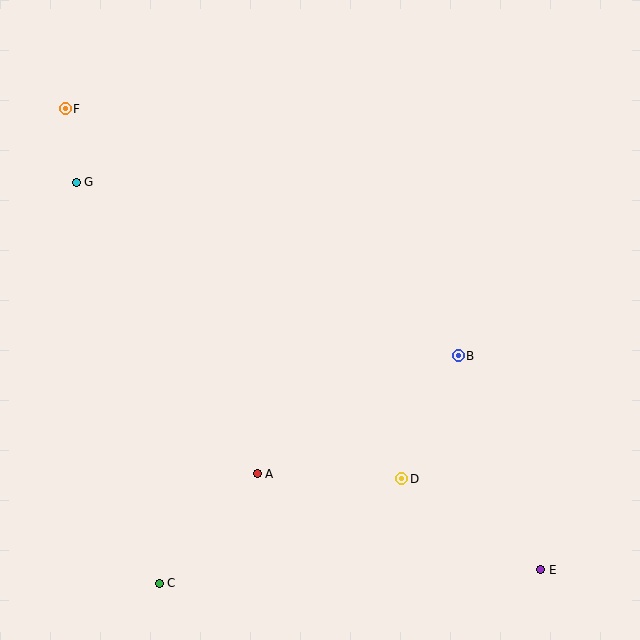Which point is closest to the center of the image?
Point B at (458, 356) is closest to the center.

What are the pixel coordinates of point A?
Point A is at (257, 474).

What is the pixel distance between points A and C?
The distance between A and C is 147 pixels.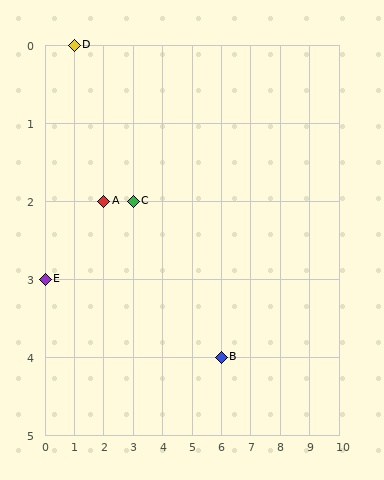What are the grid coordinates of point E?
Point E is at grid coordinates (0, 3).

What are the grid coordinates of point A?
Point A is at grid coordinates (2, 2).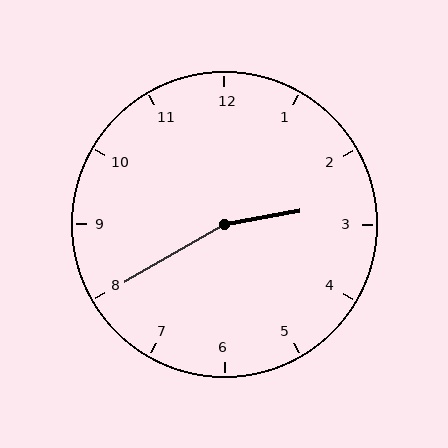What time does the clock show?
2:40.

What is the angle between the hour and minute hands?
Approximately 160 degrees.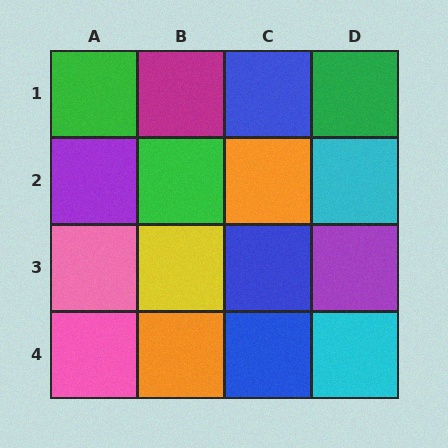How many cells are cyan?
2 cells are cyan.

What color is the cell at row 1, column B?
Magenta.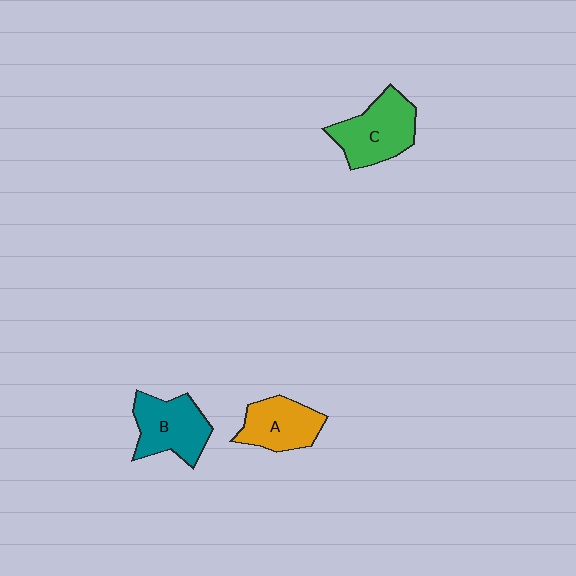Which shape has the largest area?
Shape C (green).